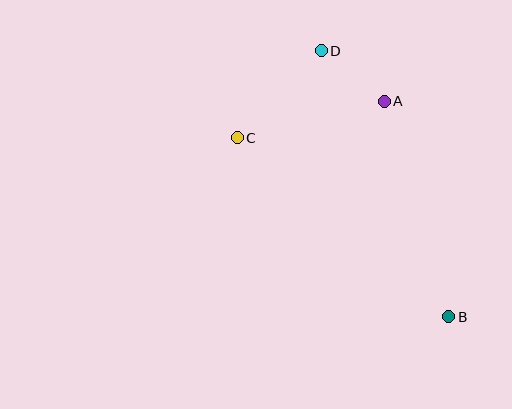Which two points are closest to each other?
Points A and D are closest to each other.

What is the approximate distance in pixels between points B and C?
The distance between B and C is approximately 277 pixels.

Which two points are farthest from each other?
Points B and D are farthest from each other.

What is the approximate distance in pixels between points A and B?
The distance between A and B is approximately 225 pixels.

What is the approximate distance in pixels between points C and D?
The distance between C and D is approximately 121 pixels.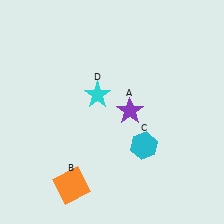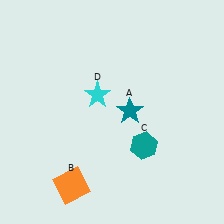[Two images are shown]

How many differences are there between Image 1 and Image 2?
There are 2 differences between the two images.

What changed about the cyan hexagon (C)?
In Image 1, C is cyan. In Image 2, it changed to teal.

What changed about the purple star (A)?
In Image 1, A is purple. In Image 2, it changed to teal.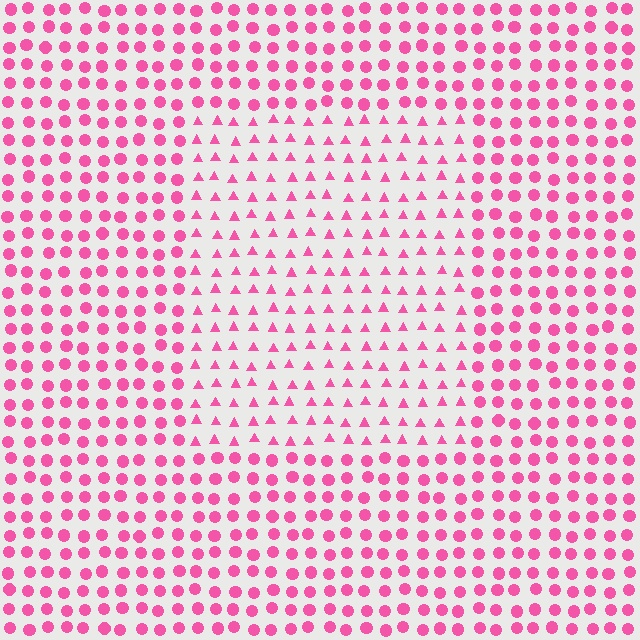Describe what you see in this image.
The image is filled with small pink elements arranged in a uniform grid. A rectangle-shaped region contains triangles, while the surrounding area contains circles. The boundary is defined purely by the change in element shape.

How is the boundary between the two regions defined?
The boundary is defined by a change in element shape: triangles inside vs. circles outside. All elements share the same color and spacing.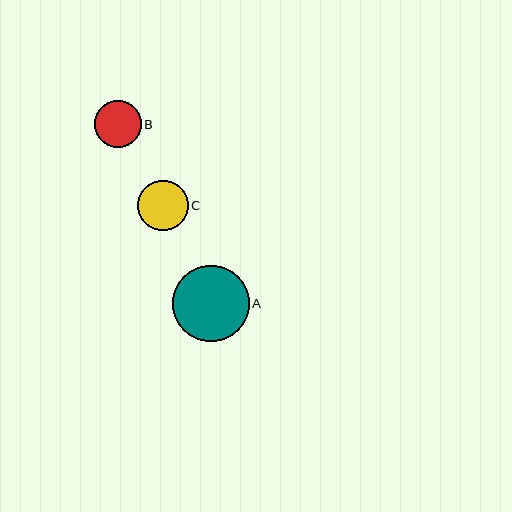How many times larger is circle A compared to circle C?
Circle A is approximately 1.5 times the size of circle C.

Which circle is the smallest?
Circle B is the smallest with a size of approximately 47 pixels.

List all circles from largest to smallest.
From largest to smallest: A, C, B.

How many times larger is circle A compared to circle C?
Circle A is approximately 1.5 times the size of circle C.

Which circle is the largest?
Circle A is the largest with a size of approximately 76 pixels.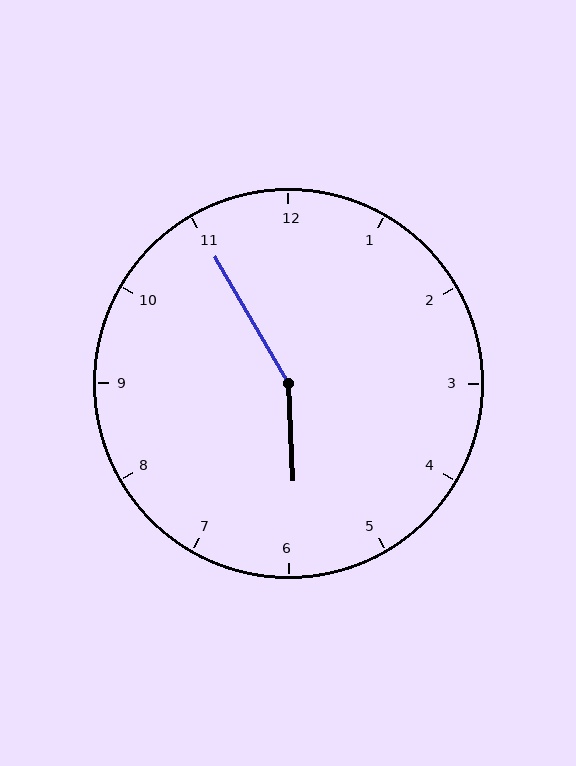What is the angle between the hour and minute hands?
Approximately 152 degrees.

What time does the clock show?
5:55.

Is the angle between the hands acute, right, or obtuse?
It is obtuse.